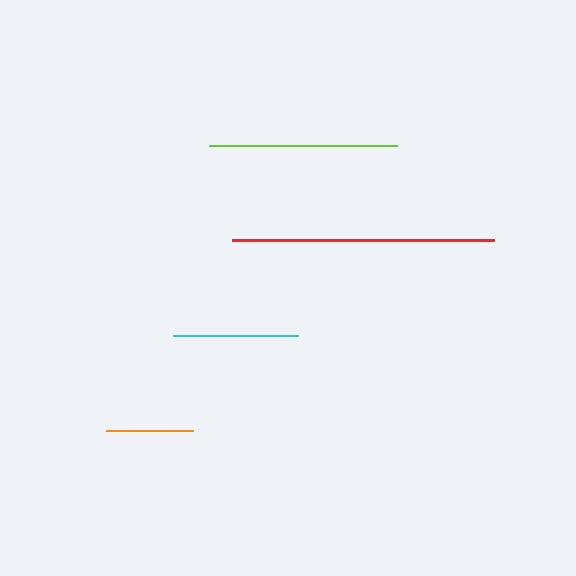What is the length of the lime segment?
The lime segment is approximately 188 pixels long.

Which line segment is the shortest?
The orange line is the shortest at approximately 87 pixels.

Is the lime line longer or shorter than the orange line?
The lime line is longer than the orange line.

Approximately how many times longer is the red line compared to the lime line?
The red line is approximately 1.4 times the length of the lime line.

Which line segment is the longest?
The red line is the longest at approximately 262 pixels.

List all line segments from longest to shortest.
From longest to shortest: red, lime, cyan, orange.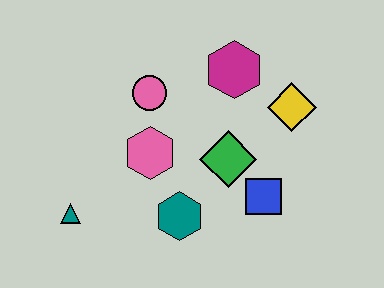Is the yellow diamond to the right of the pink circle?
Yes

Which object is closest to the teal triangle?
The pink hexagon is closest to the teal triangle.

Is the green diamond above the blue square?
Yes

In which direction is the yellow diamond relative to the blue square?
The yellow diamond is above the blue square.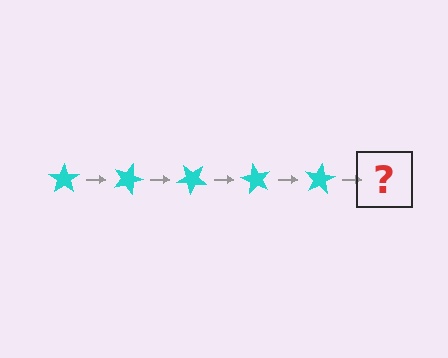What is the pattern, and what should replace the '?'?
The pattern is that the star rotates 20 degrees each step. The '?' should be a cyan star rotated 100 degrees.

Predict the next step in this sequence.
The next step is a cyan star rotated 100 degrees.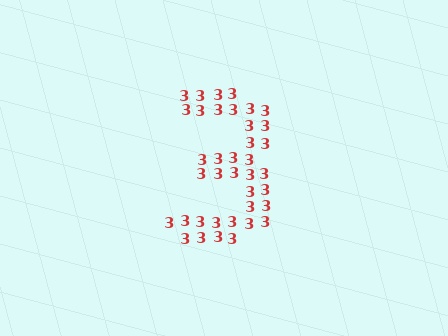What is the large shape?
The large shape is the digit 3.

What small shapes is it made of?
It is made of small digit 3's.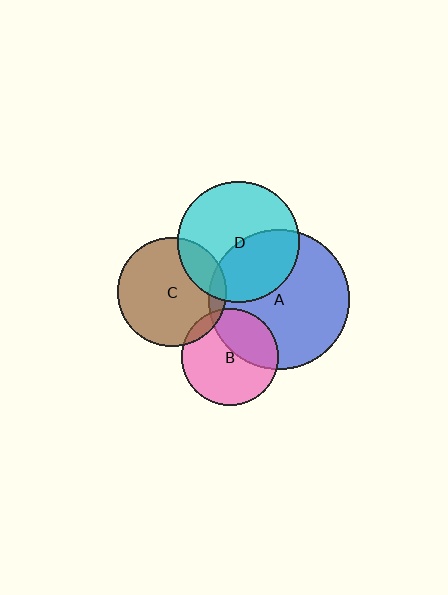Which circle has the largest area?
Circle A (blue).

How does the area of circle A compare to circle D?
Approximately 1.3 times.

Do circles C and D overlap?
Yes.